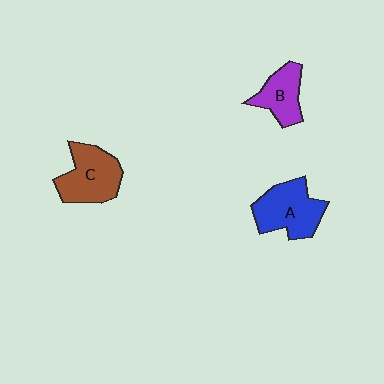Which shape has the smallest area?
Shape B (purple).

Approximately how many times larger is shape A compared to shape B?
Approximately 1.5 times.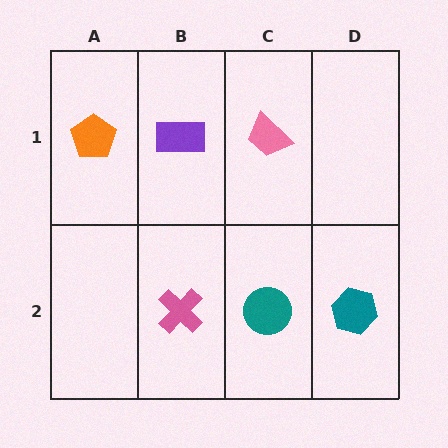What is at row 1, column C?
A pink trapezoid.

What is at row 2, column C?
A teal circle.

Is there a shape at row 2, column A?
No, that cell is empty.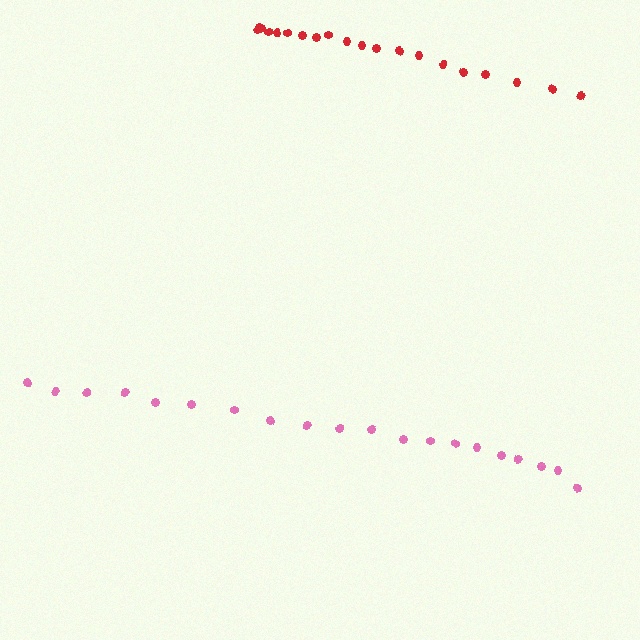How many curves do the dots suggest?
There are 2 distinct paths.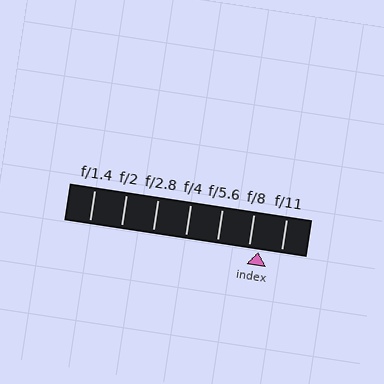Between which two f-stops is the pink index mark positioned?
The index mark is between f/8 and f/11.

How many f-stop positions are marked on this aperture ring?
There are 7 f-stop positions marked.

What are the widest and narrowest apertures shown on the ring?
The widest aperture shown is f/1.4 and the narrowest is f/11.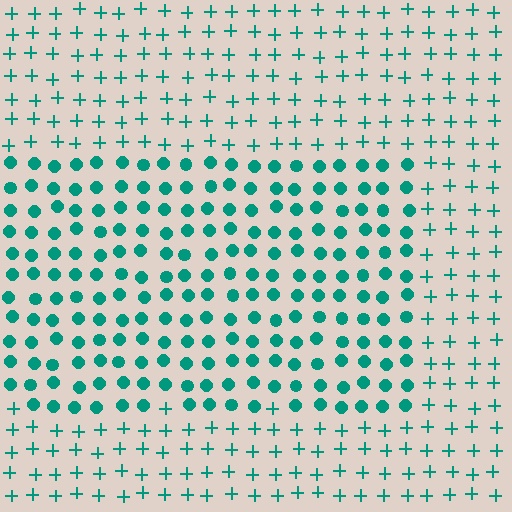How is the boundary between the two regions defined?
The boundary is defined by a change in element shape: circles inside vs. plus signs outside. All elements share the same color and spacing.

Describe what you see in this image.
The image is filled with small teal elements arranged in a uniform grid. A rectangle-shaped region contains circles, while the surrounding area contains plus signs. The boundary is defined purely by the change in element shape.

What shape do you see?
I see a rectangle.